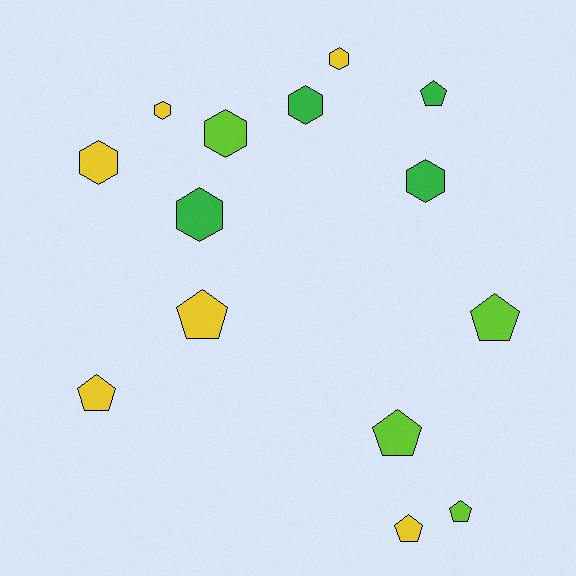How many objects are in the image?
There are 14 objects.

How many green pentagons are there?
There is 1 green pentagon.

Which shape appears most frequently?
Pentagon, with 7 objects.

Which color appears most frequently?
Yellow, with 6 objects.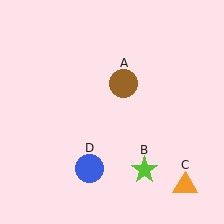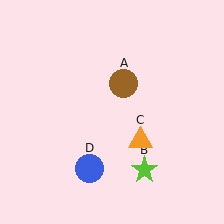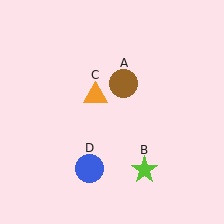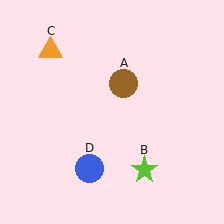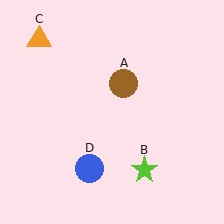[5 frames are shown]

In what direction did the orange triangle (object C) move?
The orange triangle (object C) moved up and to the left.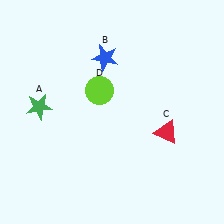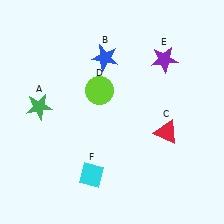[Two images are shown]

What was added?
A purple star (E), a cyan diamond (F) were added in Image 2.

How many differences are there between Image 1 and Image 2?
There are 2 differences between the two images.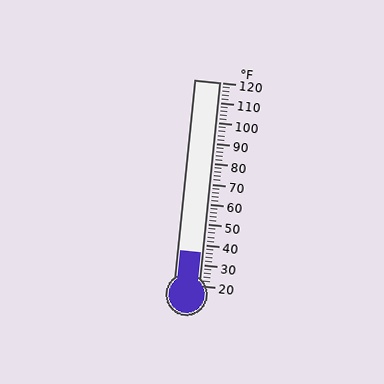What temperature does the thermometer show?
The thermometer shows approximately 36°F.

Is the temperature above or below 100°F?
The temperature is below 100°F.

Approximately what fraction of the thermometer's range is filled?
The thermometer is filled to approximately 15% of its range.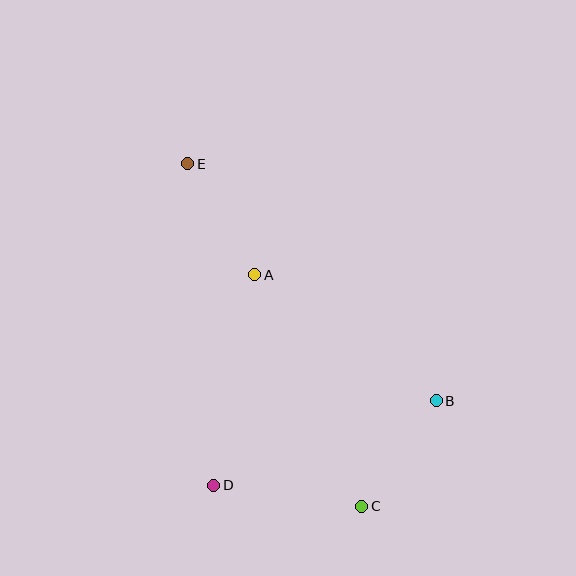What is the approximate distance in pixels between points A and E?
The distance between A and E is approximately 130 pixels.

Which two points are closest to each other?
Points B and C are closest to each other.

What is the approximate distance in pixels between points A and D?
The distance between A and D is approximately 214 pixels.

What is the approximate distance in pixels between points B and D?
The distance between B and D is approximately 238 pixels.